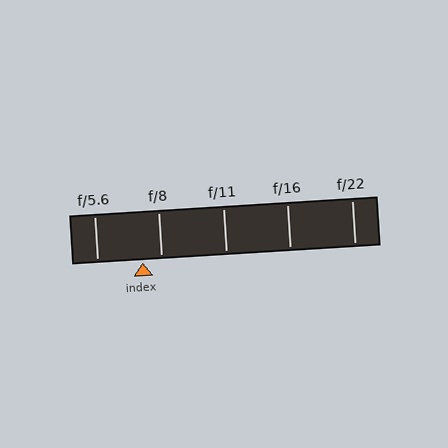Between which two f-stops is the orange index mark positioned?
The index mark is between f/5.6 and f/8.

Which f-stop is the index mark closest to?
The index mark is closest to f/8.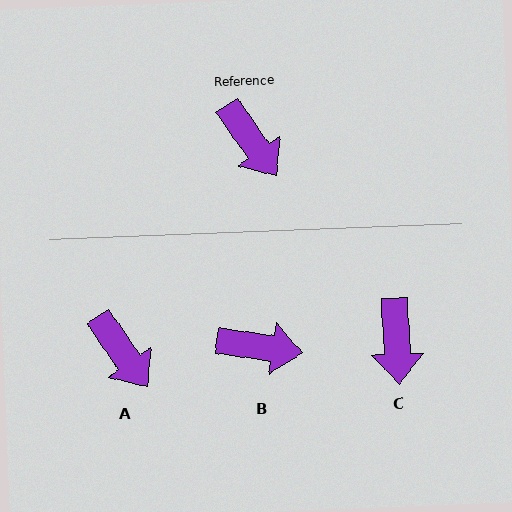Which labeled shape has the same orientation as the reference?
A.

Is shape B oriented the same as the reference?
No, it is off by about 47 degrees.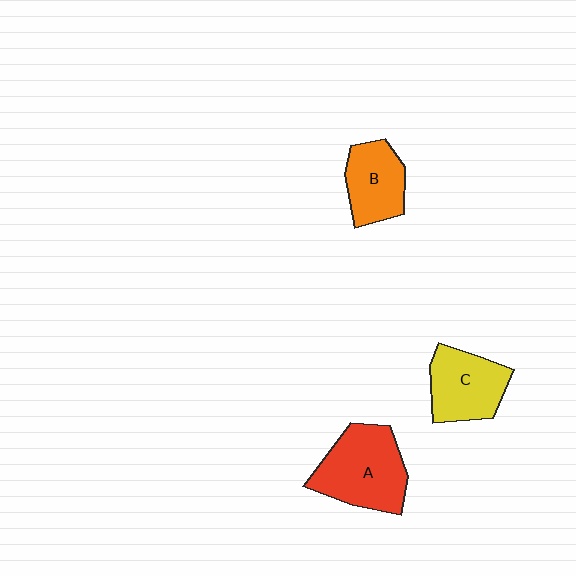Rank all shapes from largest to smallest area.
From largest to smallest: A (red), C (yellow), B (orange).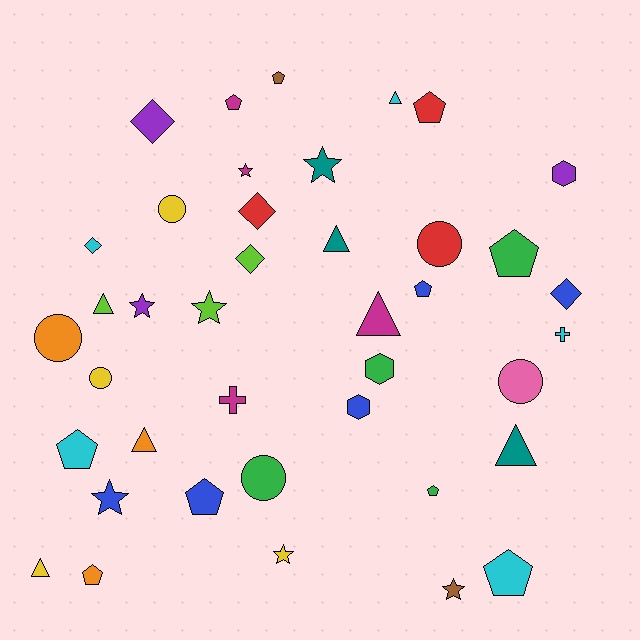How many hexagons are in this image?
There are 3 hexagons.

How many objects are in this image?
There are 40 objects.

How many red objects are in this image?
There are 3 red objects.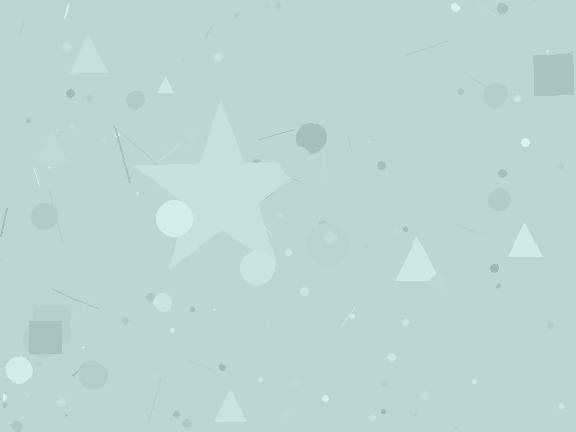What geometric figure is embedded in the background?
A star is embedded in the background.